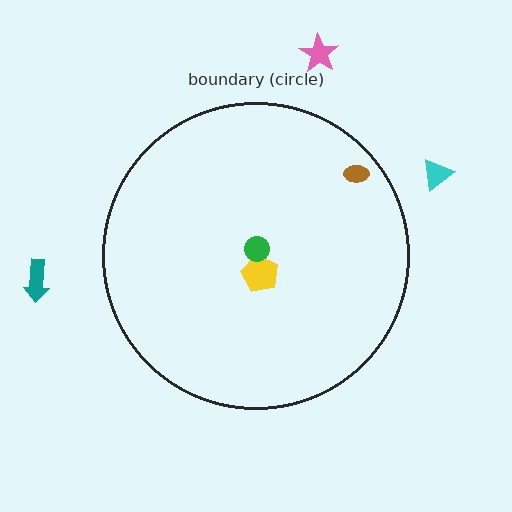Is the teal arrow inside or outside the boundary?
Outside.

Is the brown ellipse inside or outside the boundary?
Inside.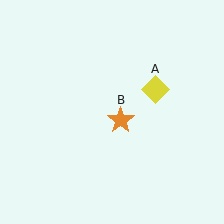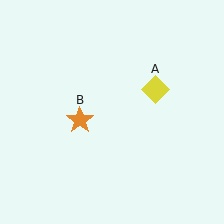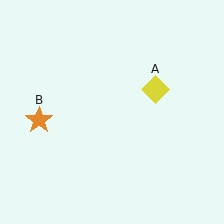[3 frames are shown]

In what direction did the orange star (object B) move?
The orange star (object B) moved left.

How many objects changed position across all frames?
1 object changed position: orange star (object B).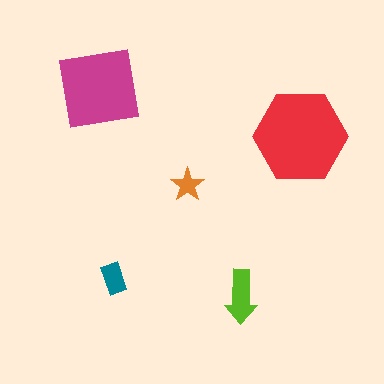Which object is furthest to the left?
The magenta square is leftmost.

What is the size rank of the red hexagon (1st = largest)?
1st.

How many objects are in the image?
There are 5 objects in the image.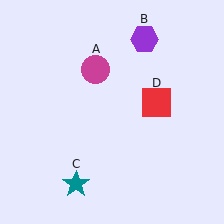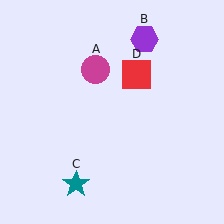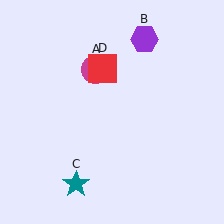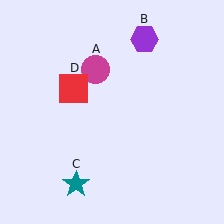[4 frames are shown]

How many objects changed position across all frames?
1 object changed position: red square (object D).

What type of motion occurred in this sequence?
The red square (object D) rotated counterclockwise around the center of the scene.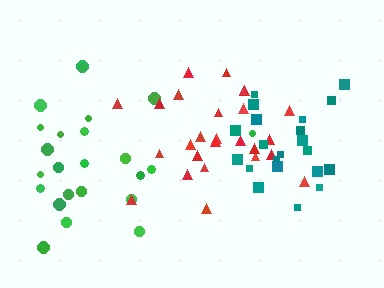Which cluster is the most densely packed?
Teal.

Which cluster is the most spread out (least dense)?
Green.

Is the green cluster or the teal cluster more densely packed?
Teal.